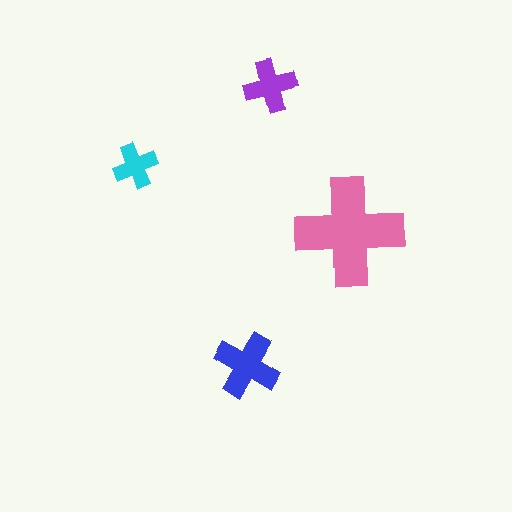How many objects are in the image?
There are 4 objects in the image.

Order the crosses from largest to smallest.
the pink one, the blue one, the purple one, the cyan one.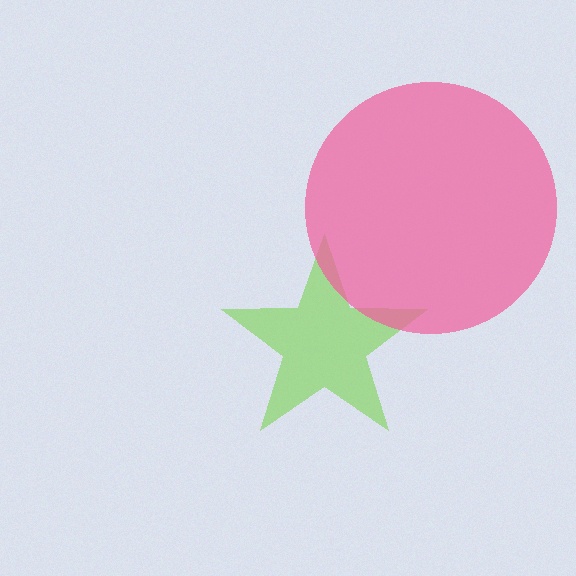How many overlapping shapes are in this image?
There are 2 overlapping shapes in the image.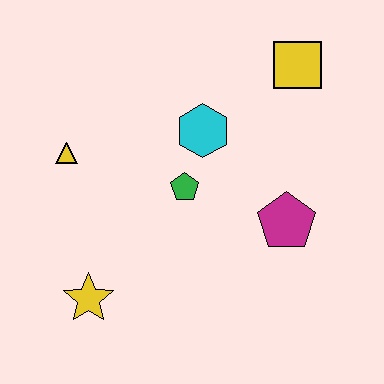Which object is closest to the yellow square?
The cyan hexagon is closest to the yellow square.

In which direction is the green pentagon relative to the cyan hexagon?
The green pentagon is below the cyan hexagon.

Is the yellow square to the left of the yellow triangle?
No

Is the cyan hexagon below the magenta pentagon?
No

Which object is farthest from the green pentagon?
The yellow square is farthest from the green pentagon.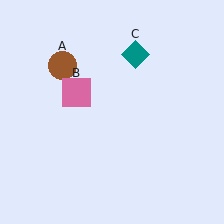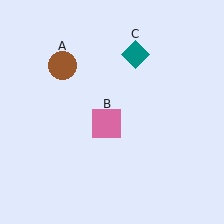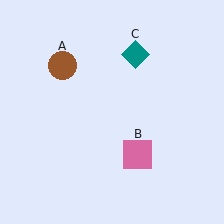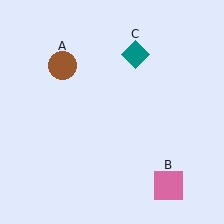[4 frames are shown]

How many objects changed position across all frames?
1 object changed position: pink square (object B).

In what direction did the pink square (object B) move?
The pink square (object B) moved down and to the right.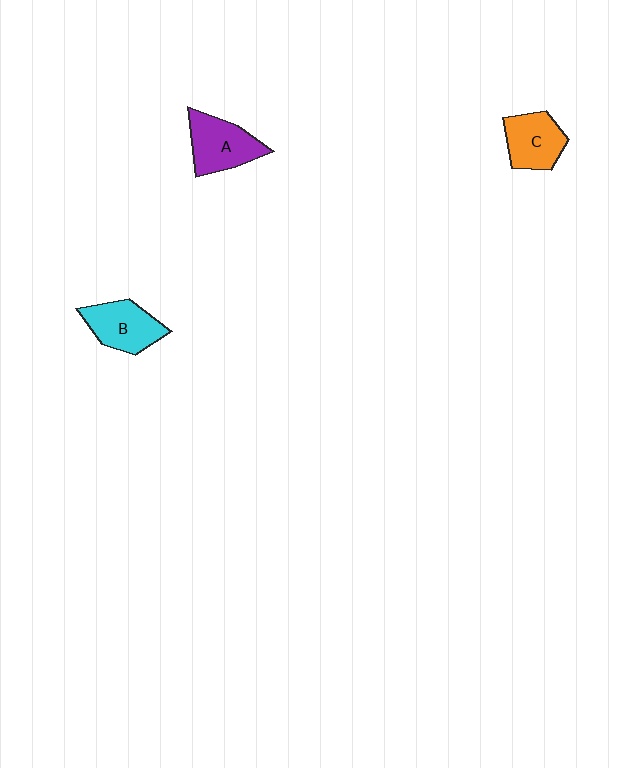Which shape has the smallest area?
Shape C (orange).